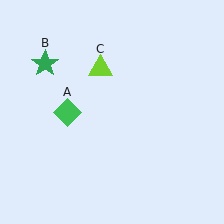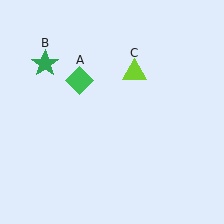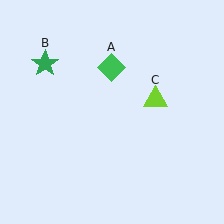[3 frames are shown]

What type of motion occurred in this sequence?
The green diamond (object A), lime triangle (object C) rotated clockwise around the center of the scene.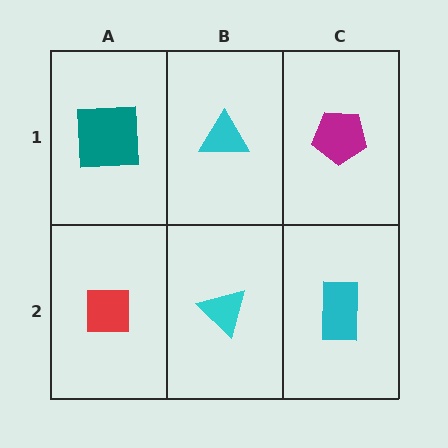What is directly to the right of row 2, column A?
A cyan triangle.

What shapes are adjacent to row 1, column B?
A cyan triangle (row 2, column B), a teal square (row 1, column A), a magenta pentagon (row 1, column C).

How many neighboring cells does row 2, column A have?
2.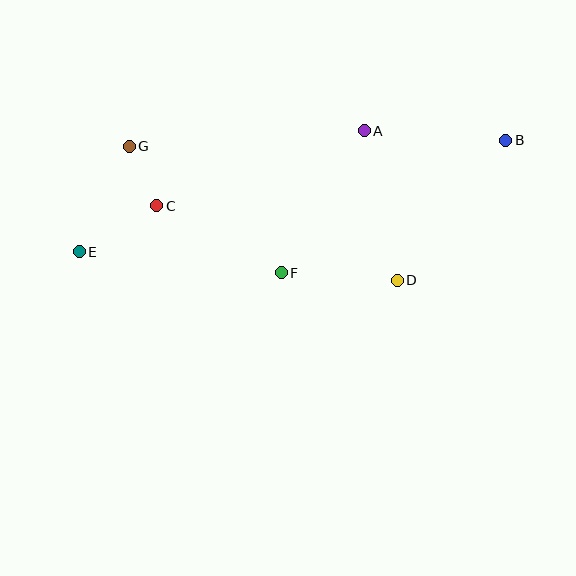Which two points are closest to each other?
Points C and G are closest to each other.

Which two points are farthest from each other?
Points B and E are farthest from each other.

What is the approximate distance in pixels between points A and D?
The distance between A and D is approximately 153 pixels.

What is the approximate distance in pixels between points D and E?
The distance between D and E is approximately 319 pixels.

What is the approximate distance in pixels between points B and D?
The distance between B and D is approximately 177 pixels.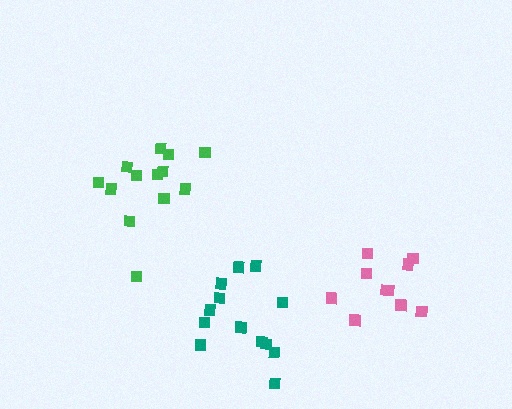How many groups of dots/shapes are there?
There are 3 groups.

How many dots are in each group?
Group 1: 13 dots, Group 2: 13 dots, Group 3: 10 dots (36 total).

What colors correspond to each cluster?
The clusters are colored: green, teal, pink.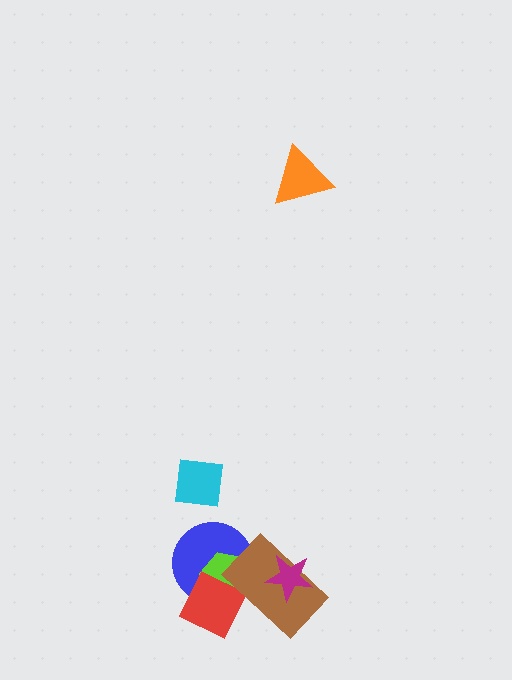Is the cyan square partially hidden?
No, no other shape covers it.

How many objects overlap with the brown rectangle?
4 objects overlap with the brown rectangle.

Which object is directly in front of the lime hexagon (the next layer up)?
The red diamond is directly in front of the lime hexagon.